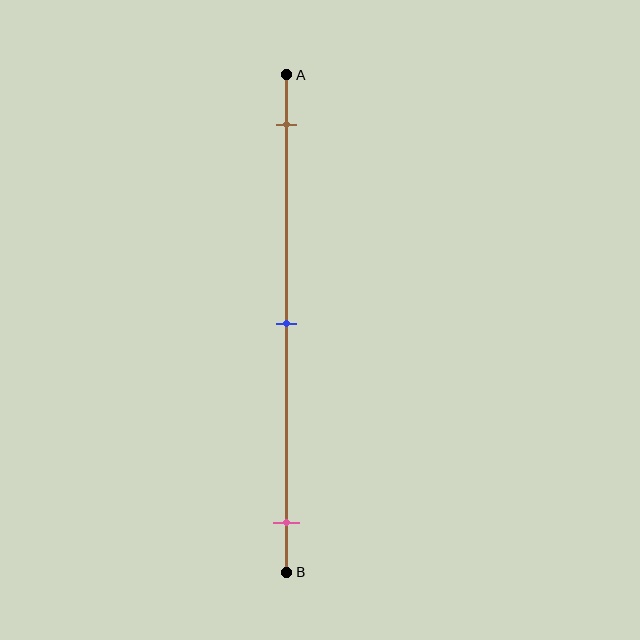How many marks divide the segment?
There are 3 marks dividing the segment.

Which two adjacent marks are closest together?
The brown and blue marks are the closest adjacent pair.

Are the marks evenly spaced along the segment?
Yes, the marks are approximately evenly spaced.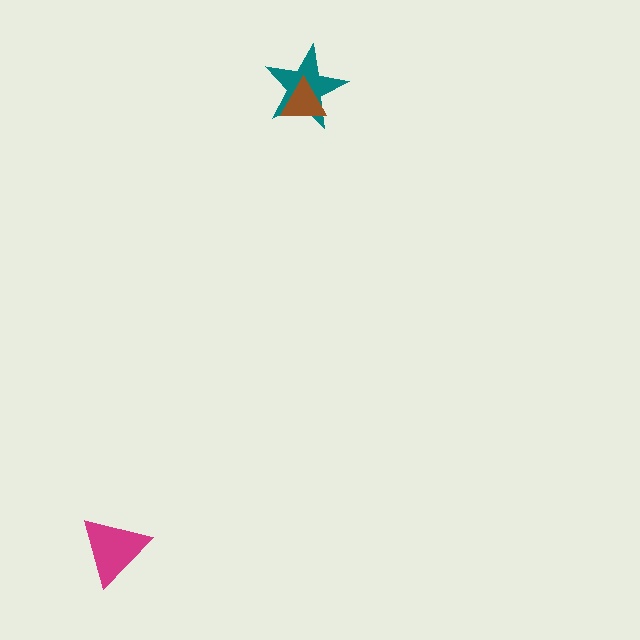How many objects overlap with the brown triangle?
1 object overlaps with the brown triangle.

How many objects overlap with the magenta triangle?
0 objects overlap with the magenta triangle.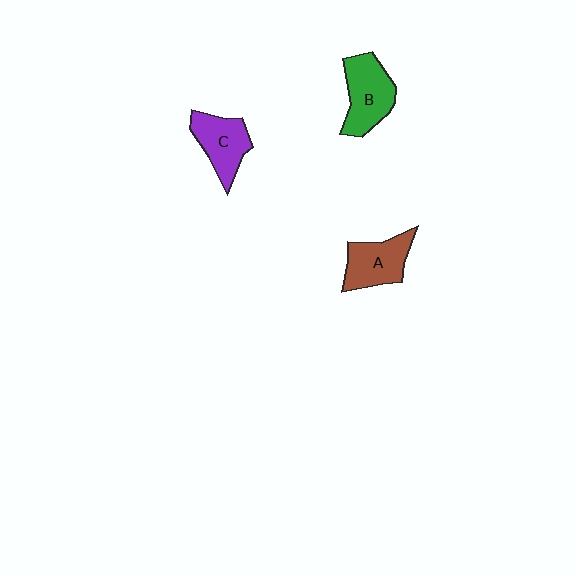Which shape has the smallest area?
Shape C (purple).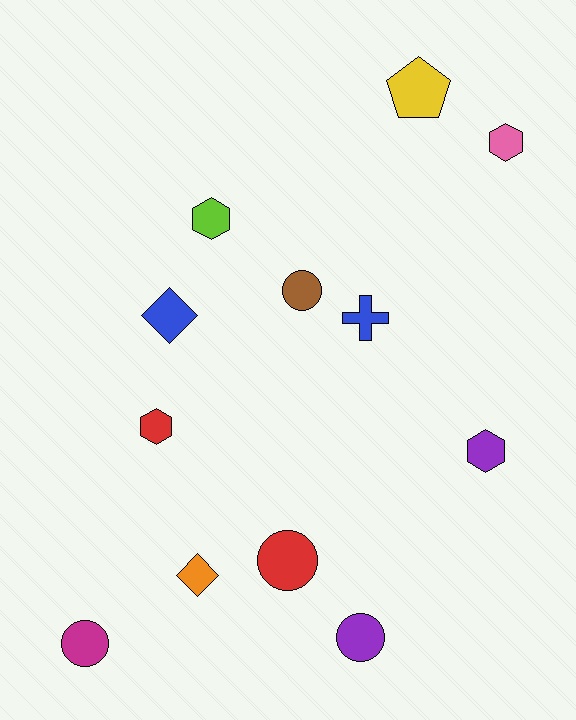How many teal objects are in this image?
There are no teal objects.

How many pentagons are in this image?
There is 1 pentagon.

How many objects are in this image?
There are 12 objects.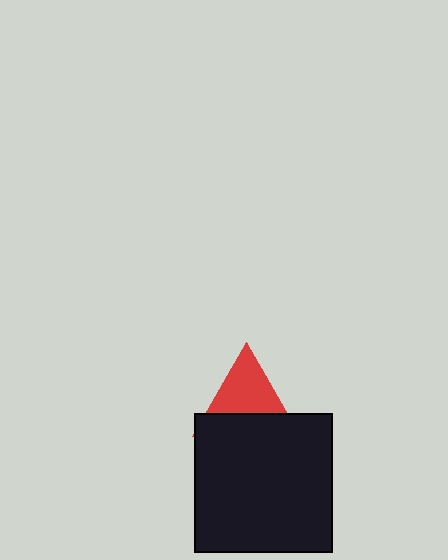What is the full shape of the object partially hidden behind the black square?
The partially hidden object is a red triangle.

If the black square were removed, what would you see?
You would see the complete red triangle.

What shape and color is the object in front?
The object in front is a black square.